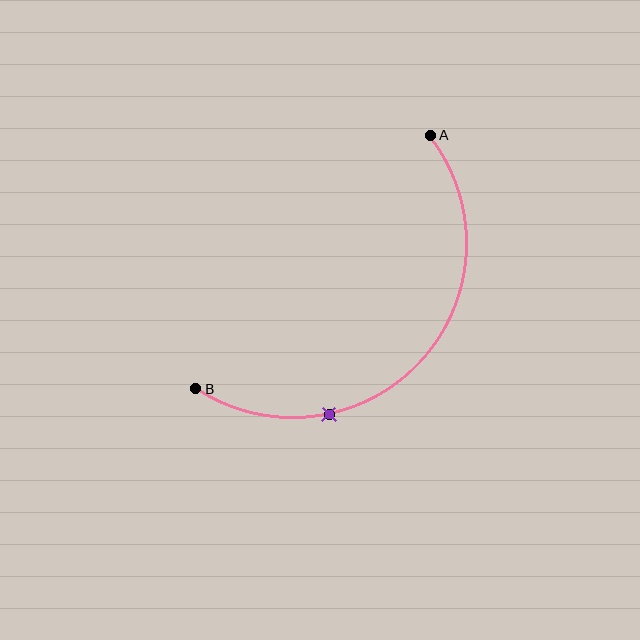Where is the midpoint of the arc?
The arc midpoint is the point on the curve farthest from the straight line joining A and B. It sits below and to the right of that line.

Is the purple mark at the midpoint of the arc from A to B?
No. The purple mark lies on the arc but is closer to endpoint B. The arc midpoint would be at the point on the curve equidistant along the arc from both A and B.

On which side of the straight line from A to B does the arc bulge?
The arc bulges below and to the right of the straight line connecting A and B.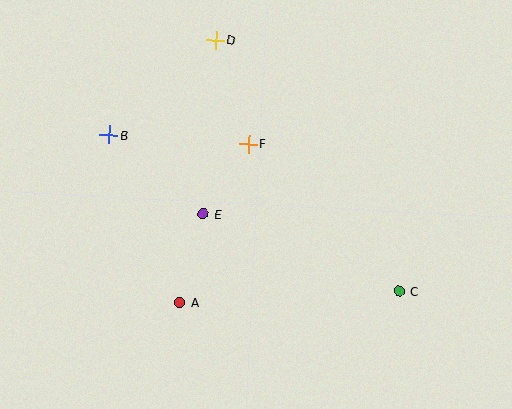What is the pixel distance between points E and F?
The distance between E and F is 84 pixels.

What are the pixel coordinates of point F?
Point F is at (249, 144).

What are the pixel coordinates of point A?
Point A is at (179, 303).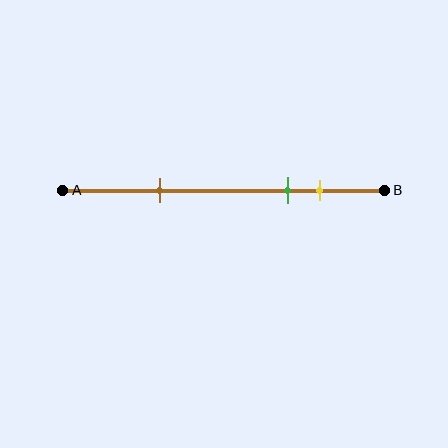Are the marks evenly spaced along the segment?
No, the marks are not evenly spaced.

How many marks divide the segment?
There are 3 marks dividing the segment.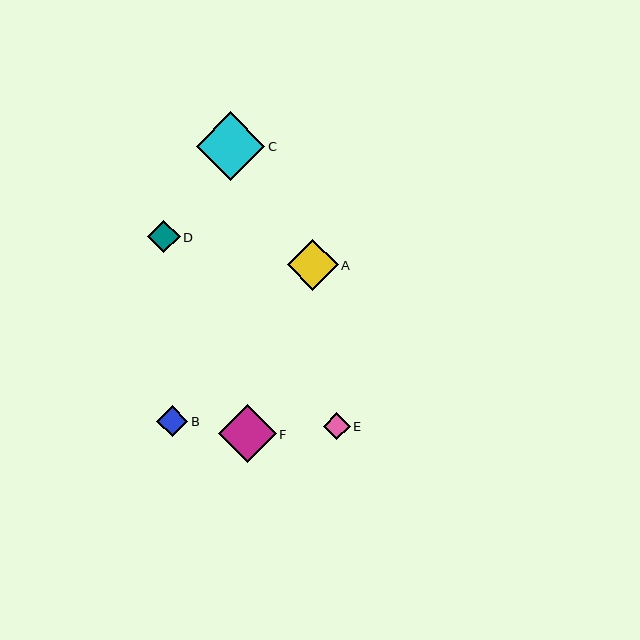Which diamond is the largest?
Diamond C is the largest with a size of approximately 69 pixels.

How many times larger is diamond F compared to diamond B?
Diamond F is approximately 1.8 times the size of diamond B.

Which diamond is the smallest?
Diamond E is the smallest with a size of approximately 27 pixels.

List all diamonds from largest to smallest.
From largest to smallest: C, F, A, D, B, E.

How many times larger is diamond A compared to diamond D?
Diamond A is approximately 1.6 times the size of diamond D.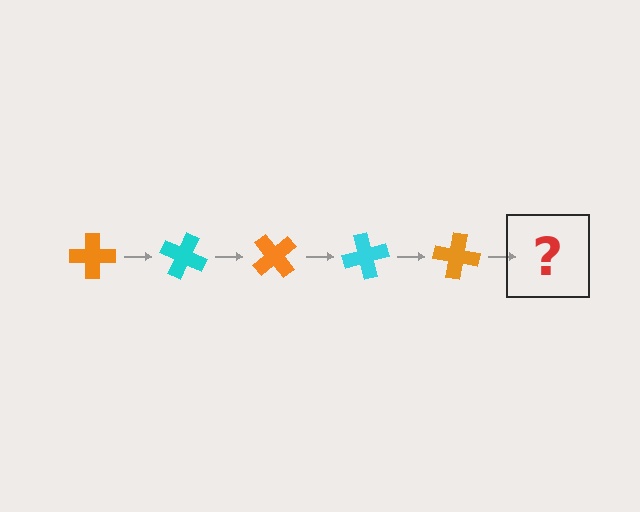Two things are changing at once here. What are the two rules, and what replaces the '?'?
The two rules are that it rotates 25 degrees each step and the color cycles through orange and cyan. The '?' should be a cyan cross, rotated 125 degrees from the start.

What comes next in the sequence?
The next element should be a cyan cross, rotated 125 degrees from the start.